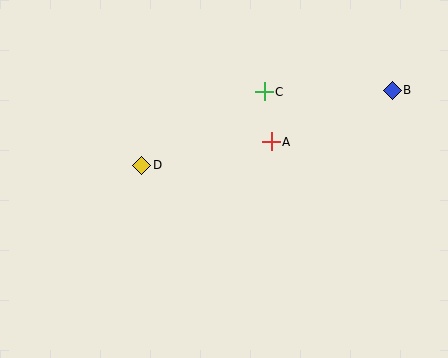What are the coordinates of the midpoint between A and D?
The midpoint between A and D is at (206, 153).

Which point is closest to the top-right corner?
Point B is closest to the top-right corner.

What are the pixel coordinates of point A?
Point A is at (271, 142).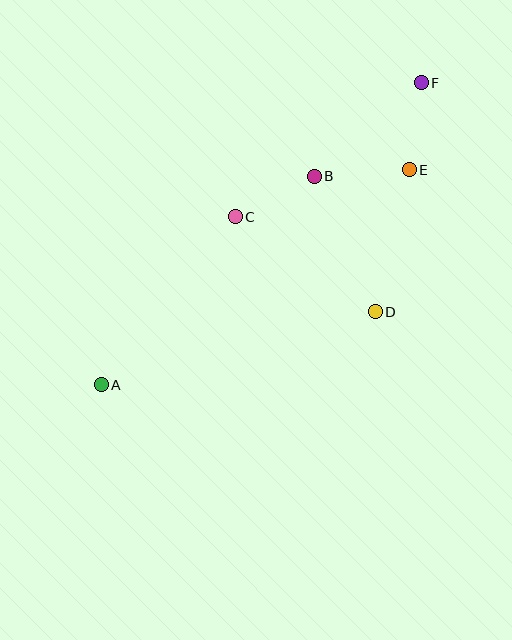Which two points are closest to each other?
Points E and F are closest to each other.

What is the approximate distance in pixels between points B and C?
The distance between B and C is approximately 88 pixels.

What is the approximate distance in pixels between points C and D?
The distance between C and D is approximately 169 pixels.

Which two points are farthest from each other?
Points A and F are farthest from each other.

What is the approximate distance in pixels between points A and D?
The distance between A and D is approximately 283 pixels.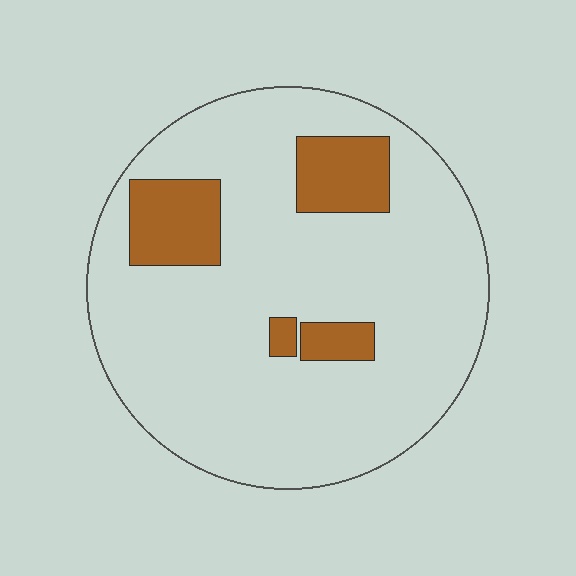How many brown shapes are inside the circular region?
4.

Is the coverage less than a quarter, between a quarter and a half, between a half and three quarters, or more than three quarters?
Less than a quarter.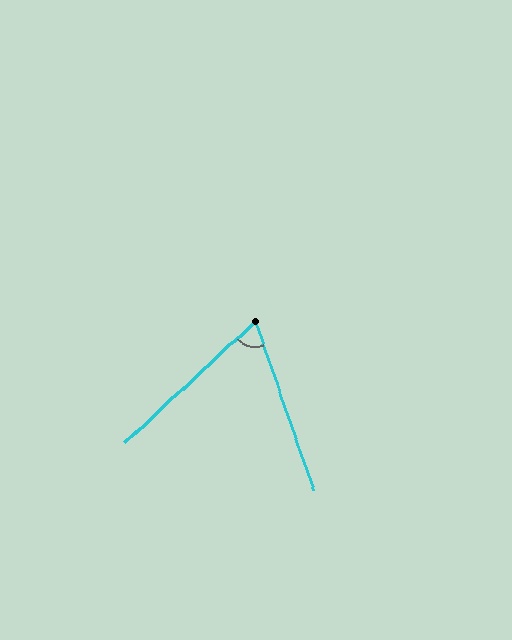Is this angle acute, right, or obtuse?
It is acute.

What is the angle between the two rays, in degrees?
Approximately 66 degrees.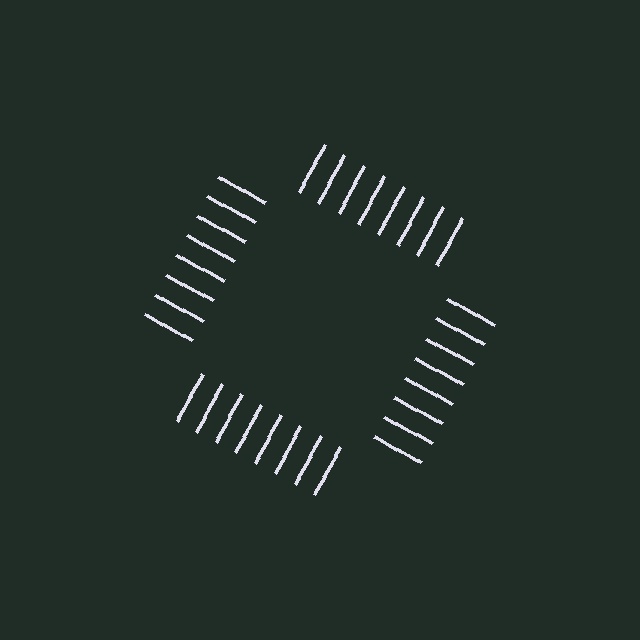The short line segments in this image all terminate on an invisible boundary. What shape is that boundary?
An illusory square — the line segments terminate on its edges but no continuous stroke is drawn.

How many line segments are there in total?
32 — 8 along each of the 4 edges.